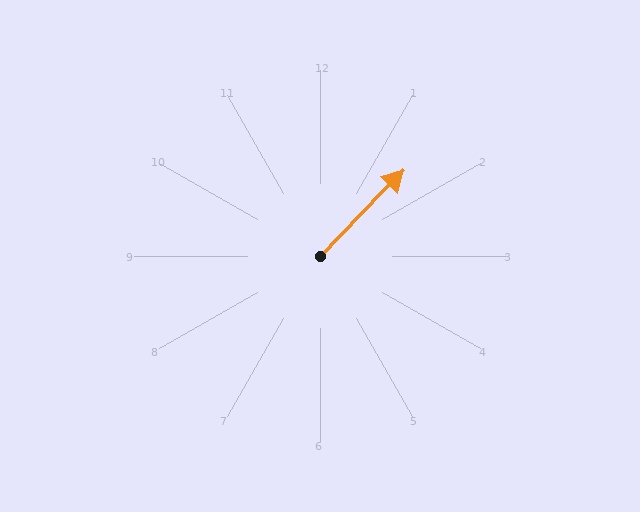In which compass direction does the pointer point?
Northeast.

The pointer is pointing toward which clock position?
Roughly 1 o'clock.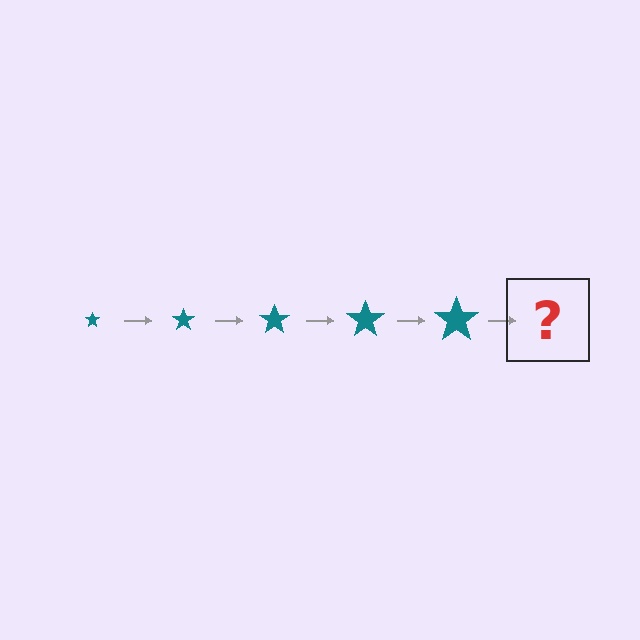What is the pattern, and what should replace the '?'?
The pattern is that the star gets progressively larger each step. The '?' should be a teal star, larger than the previous one.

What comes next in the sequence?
The next element should be a teal star, larger than the previous one.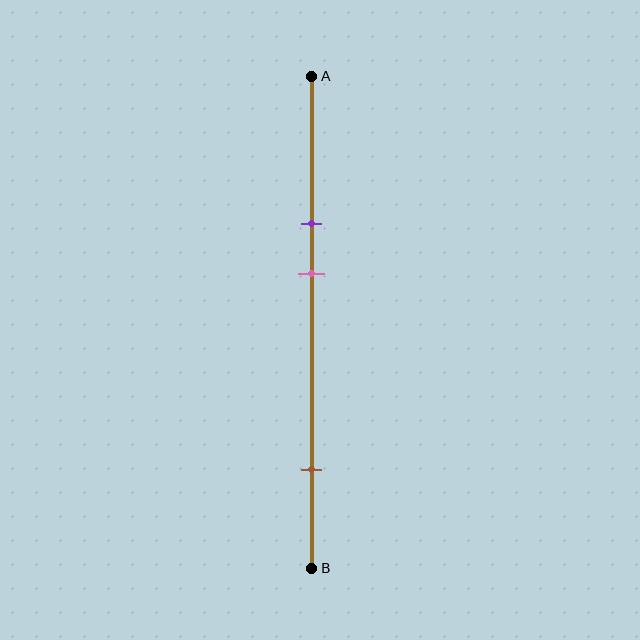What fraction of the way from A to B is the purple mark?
The purple mark is approximately 30% (0.3) of the way from A to B.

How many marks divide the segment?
There are 3 marks dividing the segment.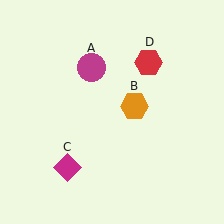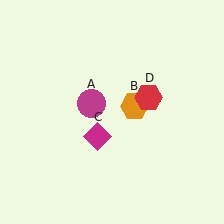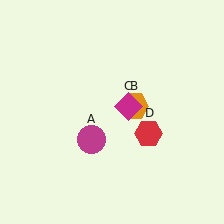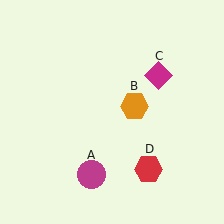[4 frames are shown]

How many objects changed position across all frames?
3 objects changed position: magenta circle (object A), magenta diamond (object C), red hexagon (object D).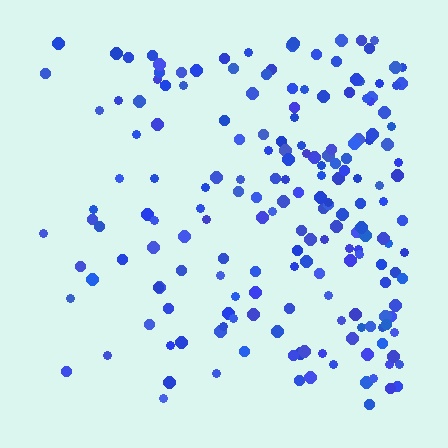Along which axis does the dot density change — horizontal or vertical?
Horizontal.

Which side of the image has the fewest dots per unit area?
The left.